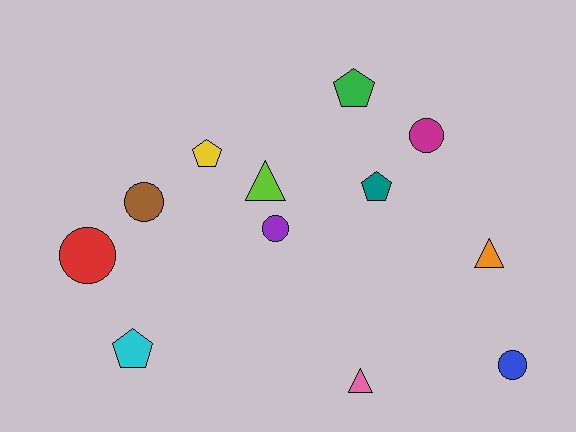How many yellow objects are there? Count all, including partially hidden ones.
There is 1 yellow object.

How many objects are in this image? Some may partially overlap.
There are 12 objects.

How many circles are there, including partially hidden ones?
There are 5 circles.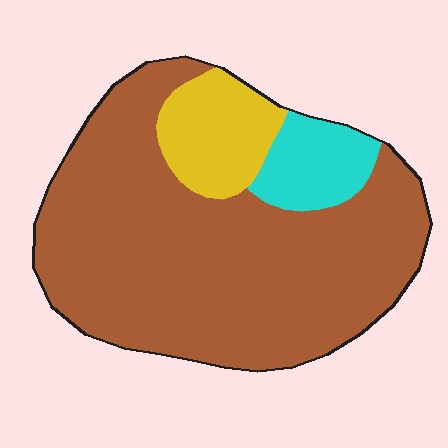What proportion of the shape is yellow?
Yellow covers around 15% of the shape.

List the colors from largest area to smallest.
From largest to smallest: brown, yellow, cyan.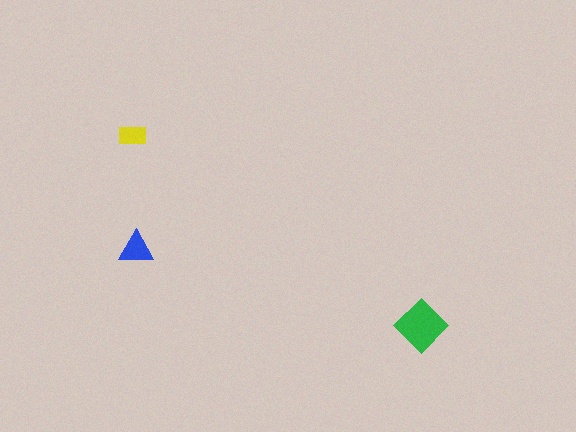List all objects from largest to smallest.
The green diamond, the blue triangle, the yellow rectangle.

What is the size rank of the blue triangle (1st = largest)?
2nd.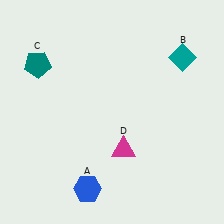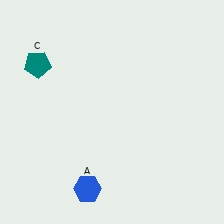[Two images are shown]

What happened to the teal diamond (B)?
The teal diamond (B) was removed in Image 2. It was in the top-right area of Image 1.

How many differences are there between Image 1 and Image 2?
There are 2 differences between the two images.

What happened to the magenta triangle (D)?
The magenta triangle (D) was removed in Image 2. It was in the bottom-right area of Image 1.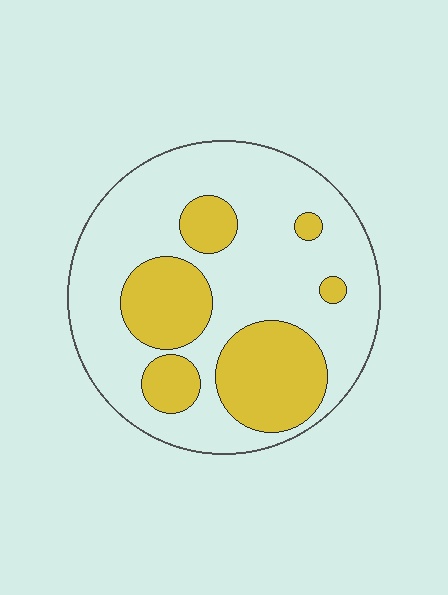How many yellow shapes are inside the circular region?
6.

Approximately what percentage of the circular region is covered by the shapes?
Approximately 30%.